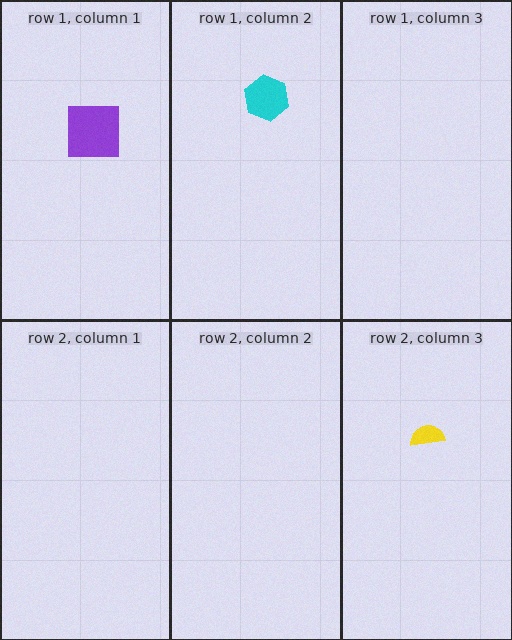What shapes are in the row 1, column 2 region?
The cyan hexagon.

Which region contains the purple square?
The row 1, column 1 region.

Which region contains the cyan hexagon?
The row 1, column 2 region.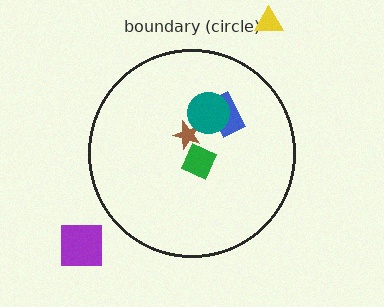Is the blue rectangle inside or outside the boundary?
Inside.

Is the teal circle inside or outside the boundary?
Inside.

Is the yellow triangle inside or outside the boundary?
Outside.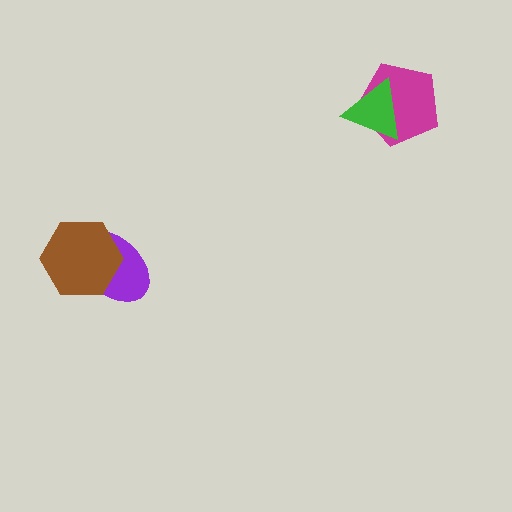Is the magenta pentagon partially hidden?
Yes, it is partially covered by another shape.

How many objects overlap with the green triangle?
1 object overlaps with the green triangle.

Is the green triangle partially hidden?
No, no other shape covers it.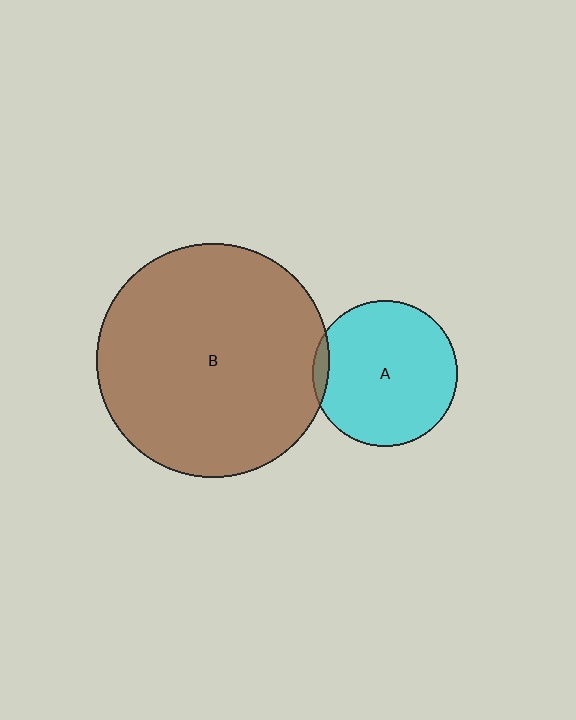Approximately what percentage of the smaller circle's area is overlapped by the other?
Approximately 5%.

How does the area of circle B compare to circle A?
Approximately 2.6 times.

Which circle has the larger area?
Circle B (brown).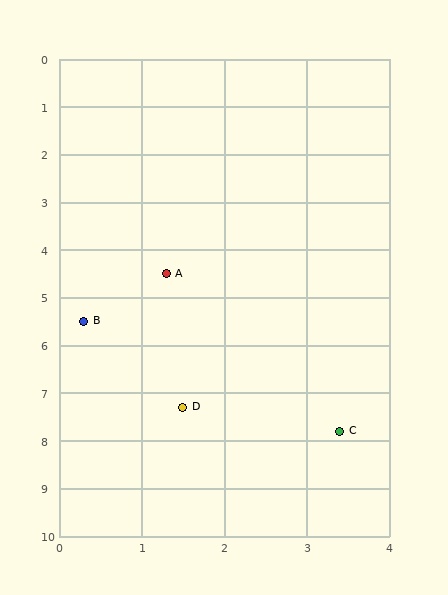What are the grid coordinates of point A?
Point A is at approximately (1.3, 4.5).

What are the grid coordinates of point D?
Point D is at approximately (1.5, 7.3).